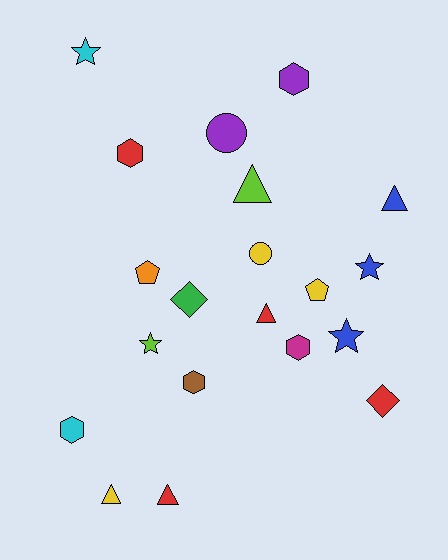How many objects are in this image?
There are 20 objects.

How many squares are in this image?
There are no squares.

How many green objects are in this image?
There is 1 green object.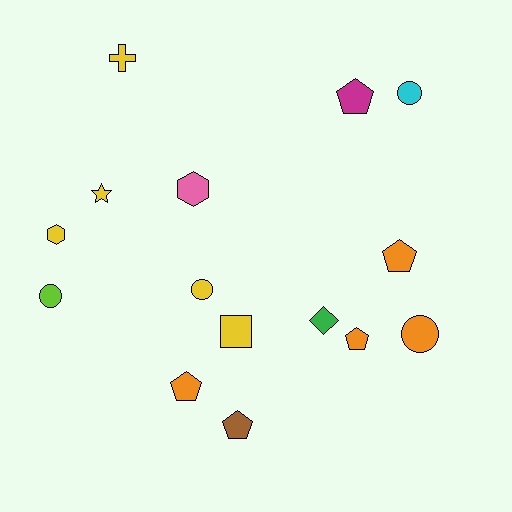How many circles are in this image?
There are 4 circles.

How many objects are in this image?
There are 15 objects.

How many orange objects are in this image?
There are 4 orange objects.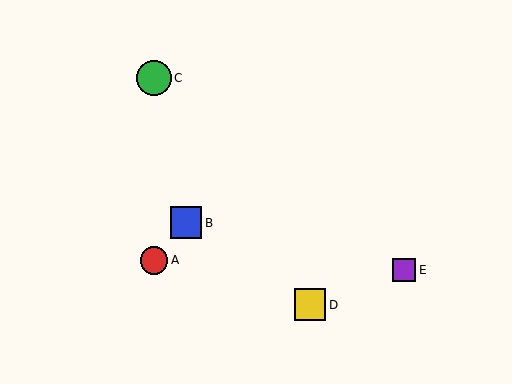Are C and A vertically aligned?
Yes, both are at x≈154.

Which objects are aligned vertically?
Objects A, C are aligned vertically.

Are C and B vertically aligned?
No, C is at x≈154 and B is at x≈186.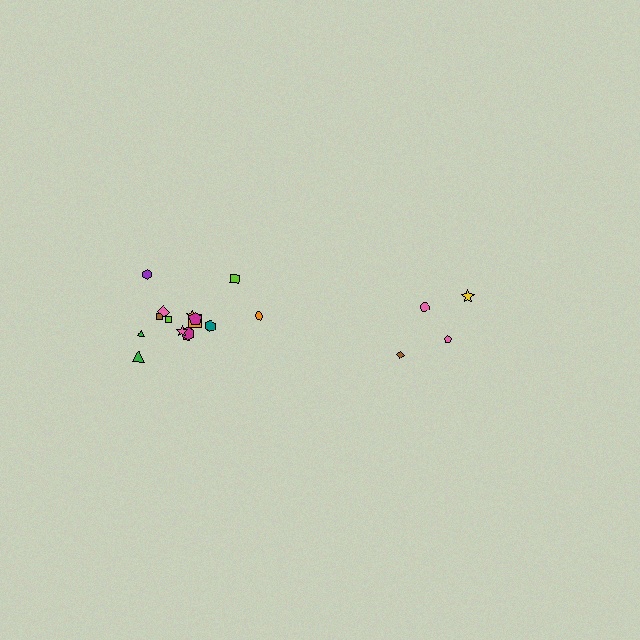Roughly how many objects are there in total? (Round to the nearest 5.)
Roughly 20 objects in total.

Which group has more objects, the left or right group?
The left group.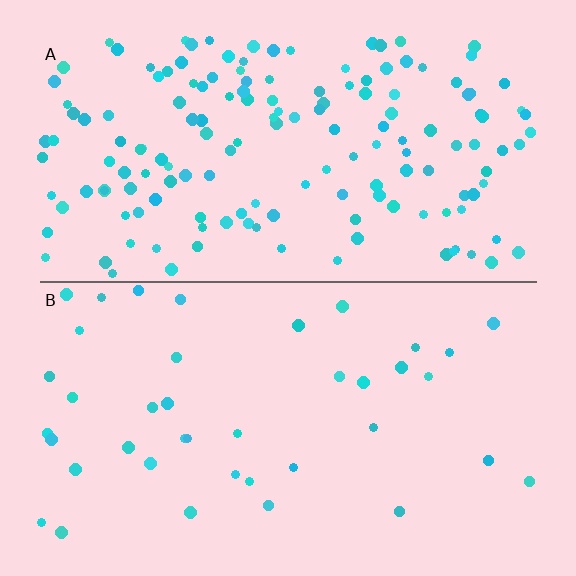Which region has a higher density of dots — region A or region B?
A (the top).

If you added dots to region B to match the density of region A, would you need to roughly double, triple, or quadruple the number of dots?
Approximately quadruple.